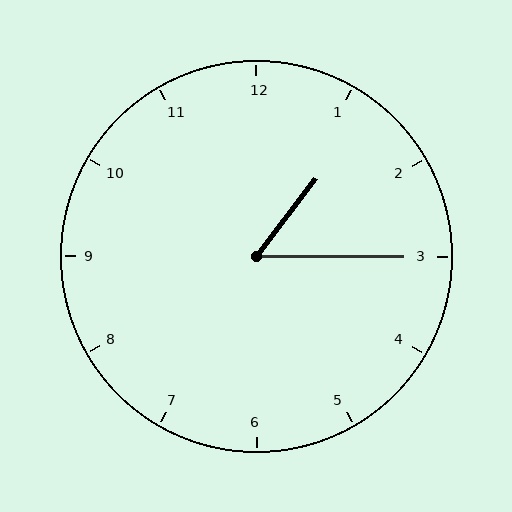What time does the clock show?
1:15.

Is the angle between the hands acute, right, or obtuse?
It is acute.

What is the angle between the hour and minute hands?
Approximately 52 degrees.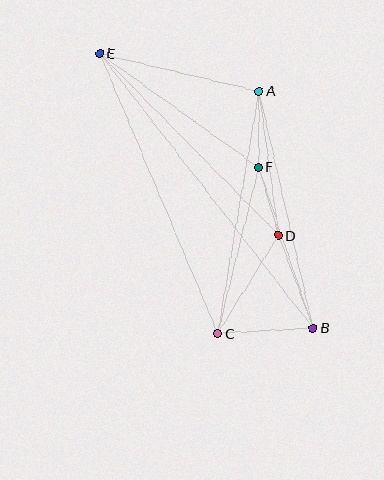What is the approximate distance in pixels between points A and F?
The distance between A and F is approximately 76 pixels.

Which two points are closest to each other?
Points D and F are closest to each other.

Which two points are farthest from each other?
Points B and E are farthest from each other.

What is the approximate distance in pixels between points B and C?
The distance between B and C is approximately 96 pixels.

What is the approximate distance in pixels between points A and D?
The distance between A and D is approximately 146 pixels.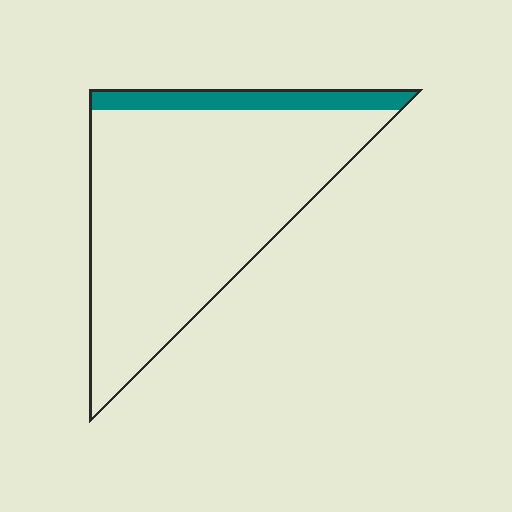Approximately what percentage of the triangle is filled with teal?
Approximately 10%.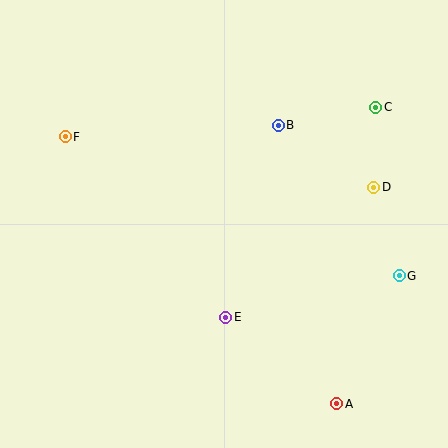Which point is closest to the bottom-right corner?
Point A is closest to the bottom-right corner.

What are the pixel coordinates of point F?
Point F is at (65, 137).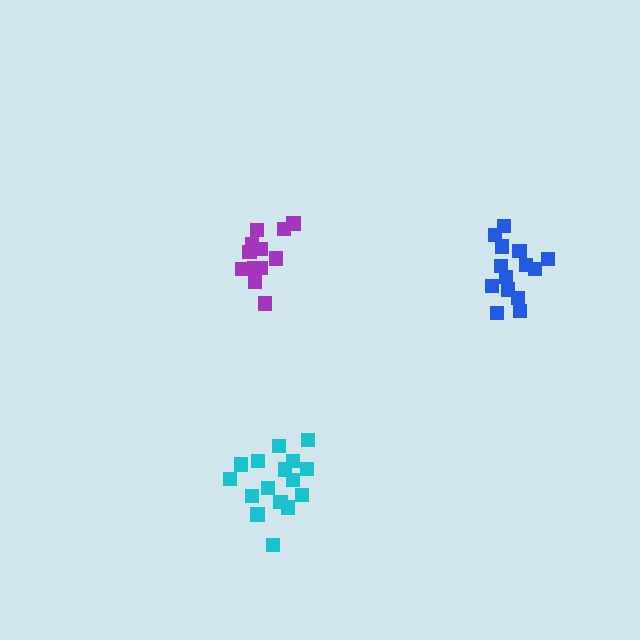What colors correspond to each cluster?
The clusters are colored: cyan, blue, purple.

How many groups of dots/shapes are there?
There are 3 groups.